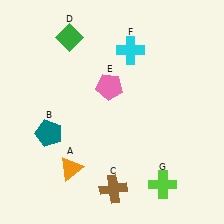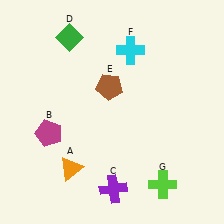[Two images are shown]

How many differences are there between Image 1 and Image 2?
There are 3 differences between the two images.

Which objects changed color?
B changed from teal to magenta. C changed from brown to purple. E changed from pink to brown.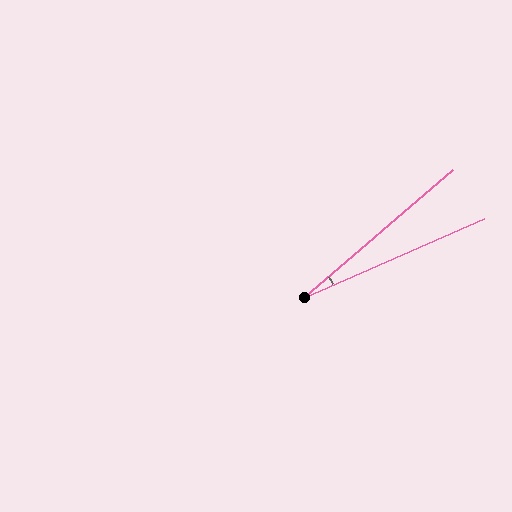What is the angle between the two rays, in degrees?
Approximately 17 degrees.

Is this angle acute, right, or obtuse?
It is acute.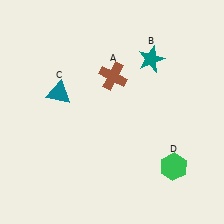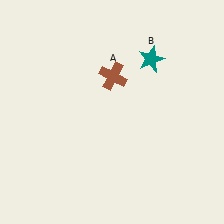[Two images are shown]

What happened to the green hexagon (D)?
The green hexagon (D) was removed in Image 2. It was in the bottom-right area of Image 1.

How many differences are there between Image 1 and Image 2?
There are 2 differences between the two images.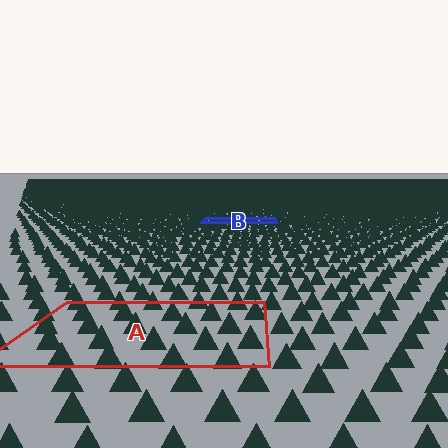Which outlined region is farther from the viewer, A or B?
Region B is farther from the viewer — the texture elements inside it appear smaller and more densely packed.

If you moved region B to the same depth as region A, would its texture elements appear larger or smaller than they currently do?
They would appear larger. At a closer depth, the same texture elements are projected at a bigger on-screen size.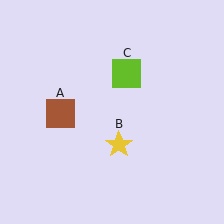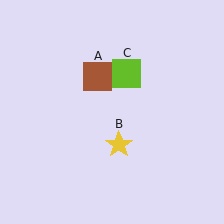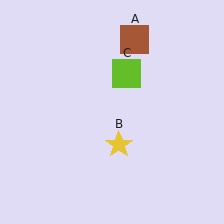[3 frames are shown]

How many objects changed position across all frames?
1 object changed position: brown square (object A).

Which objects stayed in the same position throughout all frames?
Yellow star (object B) and lime square (object C) remained stationary.